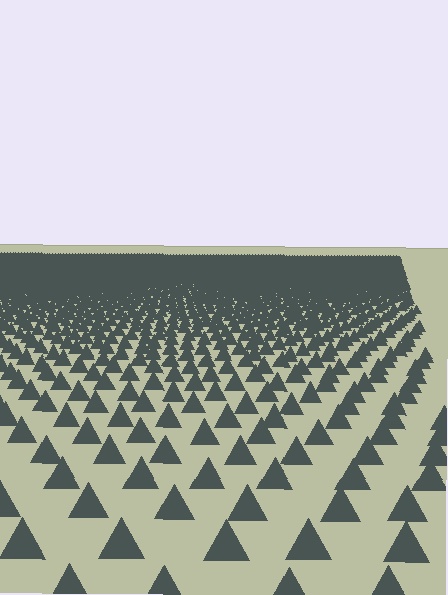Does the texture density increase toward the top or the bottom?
Density increases toward the top.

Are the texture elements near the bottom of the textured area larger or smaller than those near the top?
Larger. Near the bottom, elements are closer to the viewer and appear at a bigger on-screen size.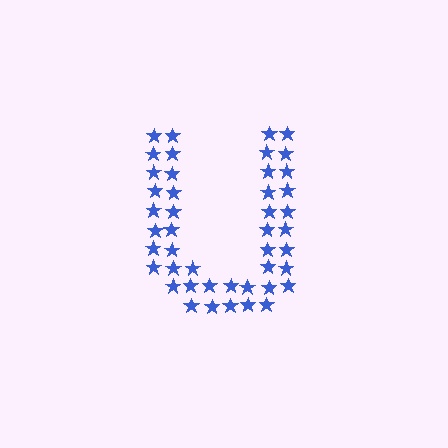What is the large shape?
The large shape is the letter U.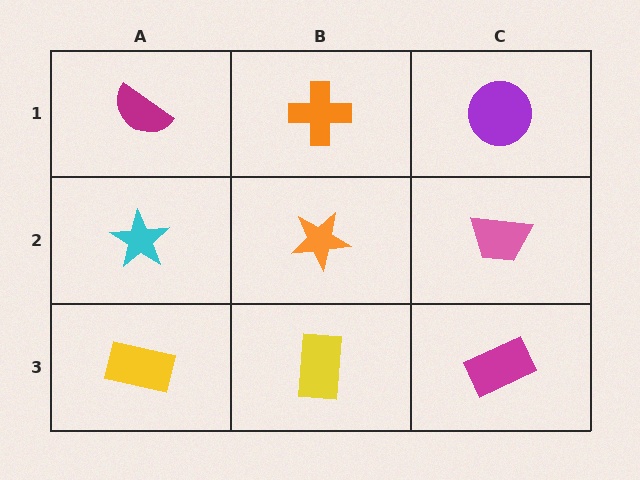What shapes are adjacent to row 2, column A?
A magenta semicircle (row 1, column A), a yellow rectangle (row 3, column A), an orange star (row 2, column B).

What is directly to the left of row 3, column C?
A yellow rectangle.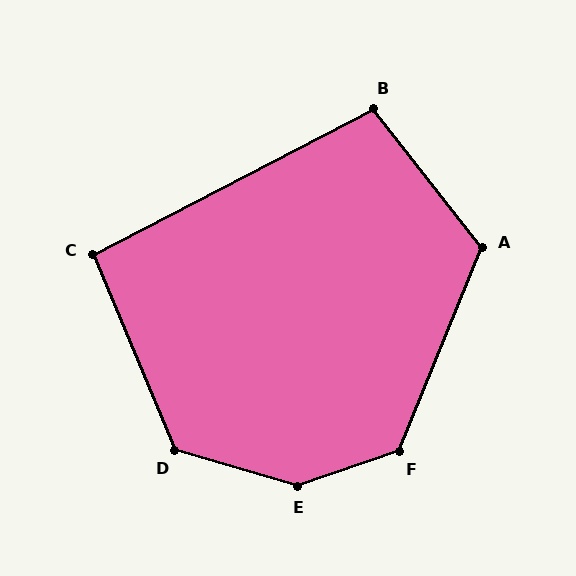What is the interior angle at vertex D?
Approximately 129 degrees (obtuse).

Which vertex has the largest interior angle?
E, at approximately 145 degrees.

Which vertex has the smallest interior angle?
C, at approximately 95 degrees.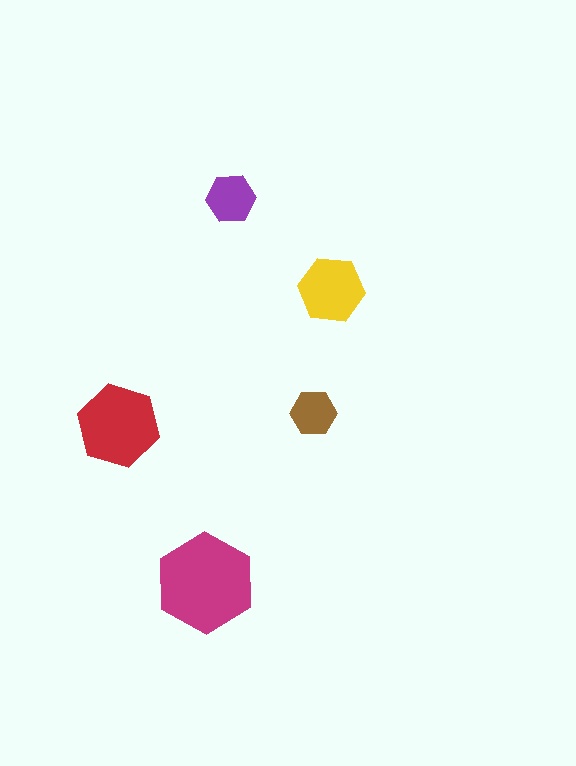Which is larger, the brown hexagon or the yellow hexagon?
The yellow one.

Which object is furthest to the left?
The red hexagon is leftmost.